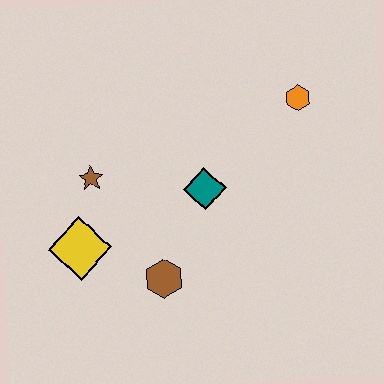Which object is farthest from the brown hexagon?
The orange hexagon is farthest from the brown hexagon.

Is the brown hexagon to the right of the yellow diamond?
Yes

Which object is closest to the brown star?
The yellow diamond is closest to the brown star.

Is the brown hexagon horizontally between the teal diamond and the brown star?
Yes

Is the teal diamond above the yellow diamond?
Yes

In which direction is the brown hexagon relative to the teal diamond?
The brown hexagon is below the teal diamond.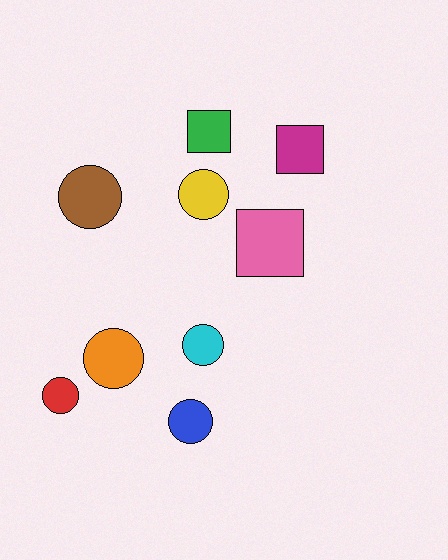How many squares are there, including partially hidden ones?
There are 3 squares.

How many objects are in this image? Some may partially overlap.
There are 9 objects.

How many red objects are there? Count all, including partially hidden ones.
There is 1 red object.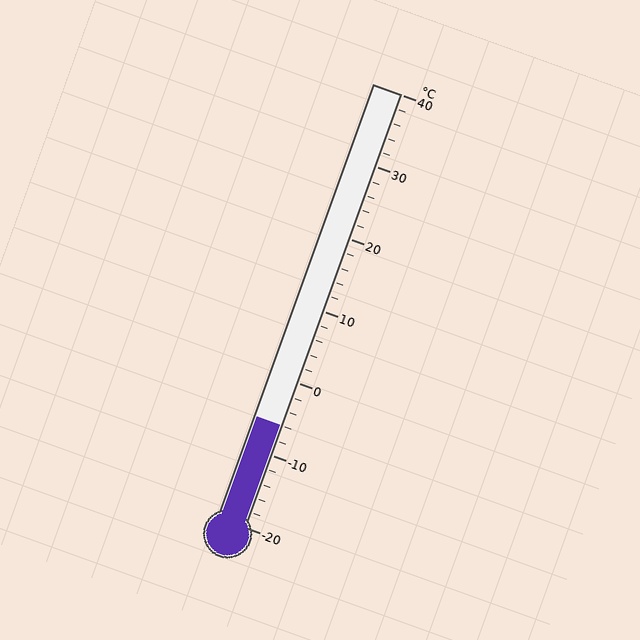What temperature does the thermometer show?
The thermometer shows approximately -6°C.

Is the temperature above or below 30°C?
The temperature is below 30°C.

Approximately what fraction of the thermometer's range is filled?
The thermometer is filled to approximately 25% of its range.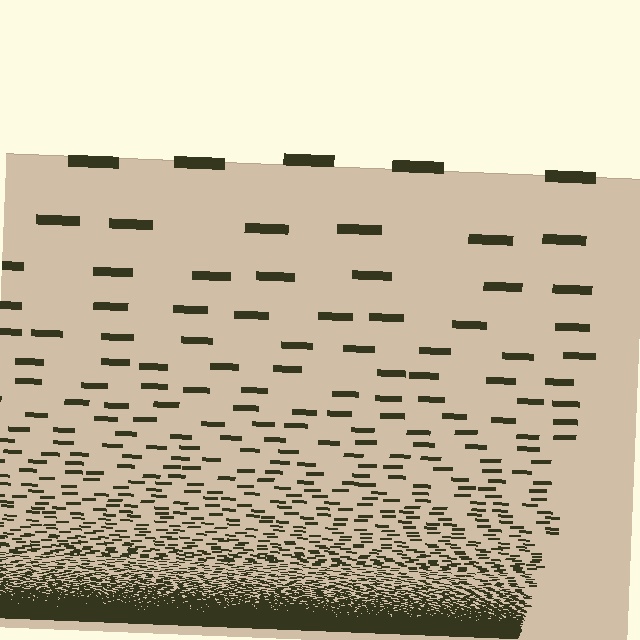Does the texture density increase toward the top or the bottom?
Density increases toward the bottom.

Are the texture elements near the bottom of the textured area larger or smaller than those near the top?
Smaller. The gradient is inverted — elements near the bottom are smaller and denser.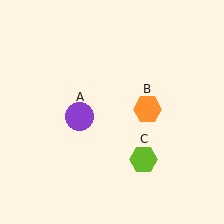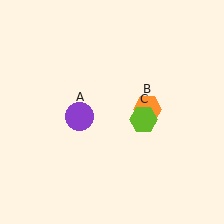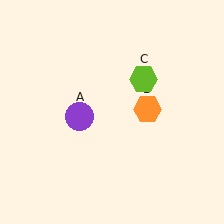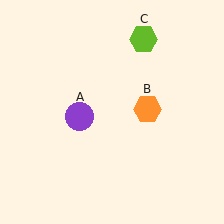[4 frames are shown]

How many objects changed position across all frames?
1 object changed position: lime hexagon (object C).